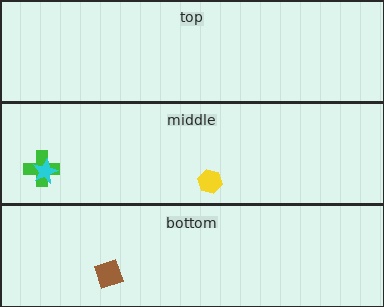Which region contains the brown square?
The bottom region.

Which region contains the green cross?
The middle region.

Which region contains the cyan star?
The middle region.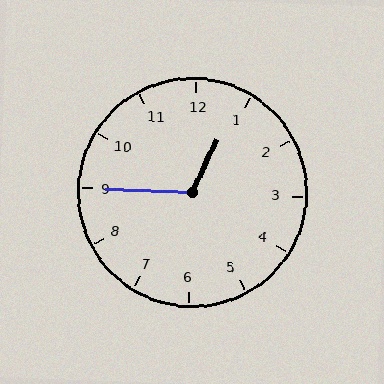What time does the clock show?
12:45.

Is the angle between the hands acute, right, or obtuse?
It is obtuse.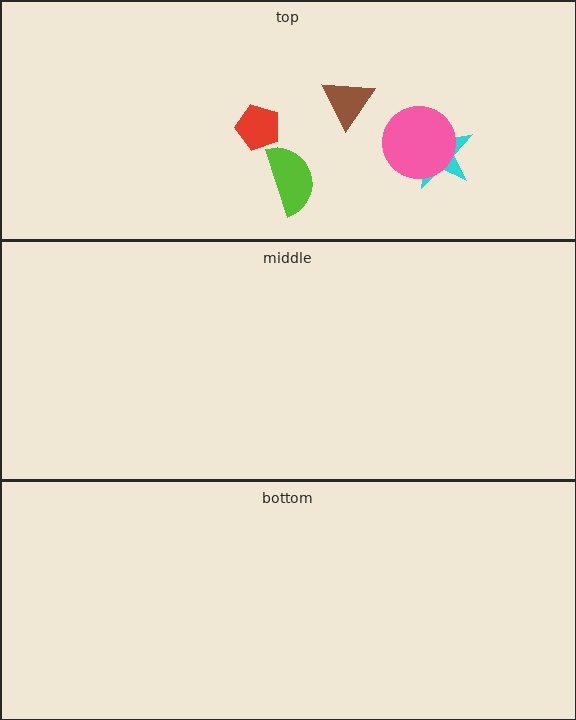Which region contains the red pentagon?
The top region.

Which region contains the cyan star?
The top region.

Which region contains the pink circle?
The top region.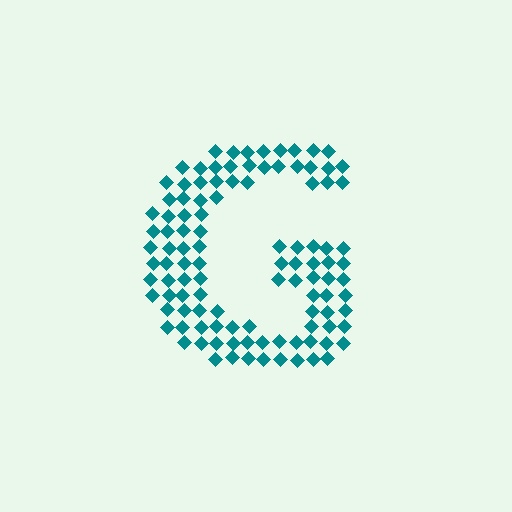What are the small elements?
The small elements are diamonds.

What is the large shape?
The large shape is the letter G.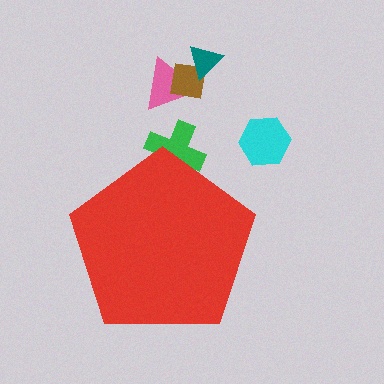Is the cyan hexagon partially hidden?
No, the cyan hexagon is fully visible.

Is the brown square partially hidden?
No, the brown square is fully visible.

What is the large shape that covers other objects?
A red pentagon.